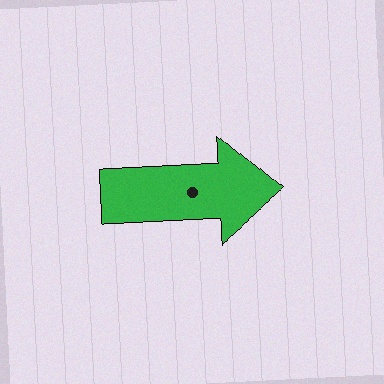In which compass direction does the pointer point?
East.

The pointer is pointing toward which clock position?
Roughly 3 o'clock.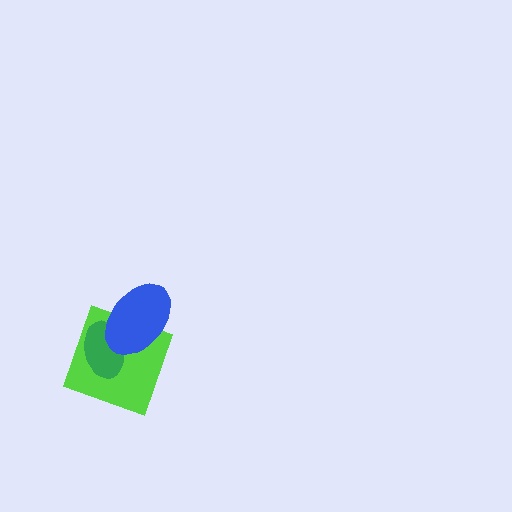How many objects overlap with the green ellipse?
2 objects overlap with the green ellipse.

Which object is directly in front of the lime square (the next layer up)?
The green ellipse is directly in front of the lime square.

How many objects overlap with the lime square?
2 objects overlap with the lime square.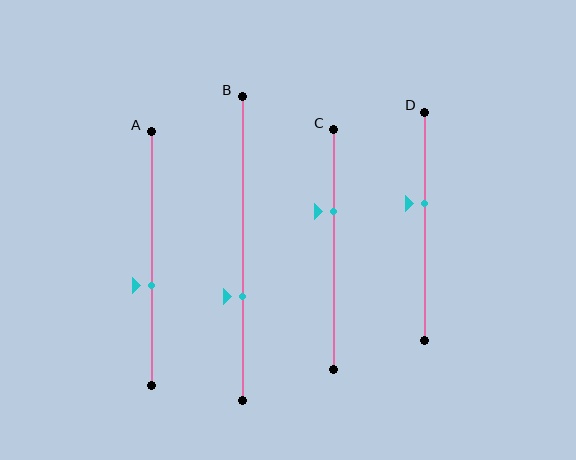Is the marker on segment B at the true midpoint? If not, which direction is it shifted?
No, the marker on segment B is shifted downward by about 16% of the segment length.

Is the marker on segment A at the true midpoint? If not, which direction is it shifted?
No, the marker on segment A is shifted downward by about 11% of the segment length.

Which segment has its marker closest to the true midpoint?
Segment D has its marker closest to the true midpoint.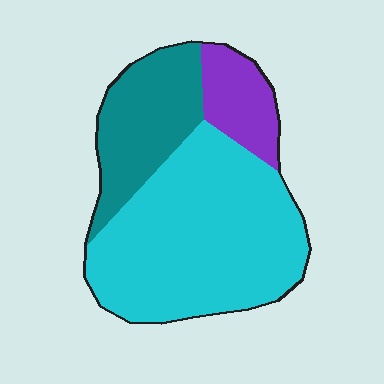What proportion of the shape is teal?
Teal takes up between a quarter and a half of the shape.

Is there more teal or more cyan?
Cyan.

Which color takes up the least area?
Purple, at roughly 15%.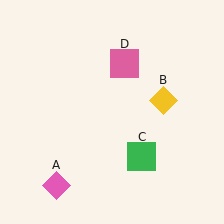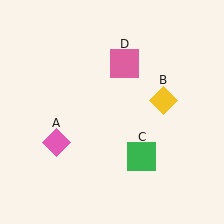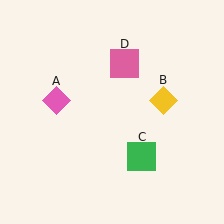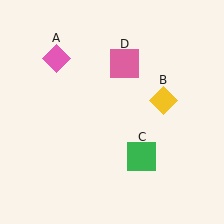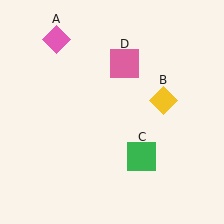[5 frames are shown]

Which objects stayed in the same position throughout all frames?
Yellow diamond (object B) and green square (object C) and pink square (object D) remained stationary.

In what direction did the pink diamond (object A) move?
The pink diamond (object A) moved up.